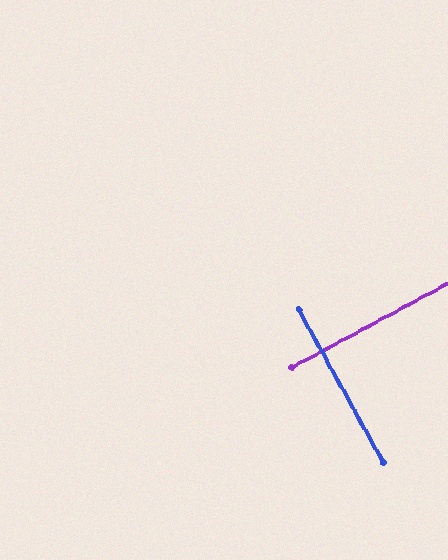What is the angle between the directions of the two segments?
Approximately 89 degrees.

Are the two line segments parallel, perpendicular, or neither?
Perpendicular — they meet at approximately 89°.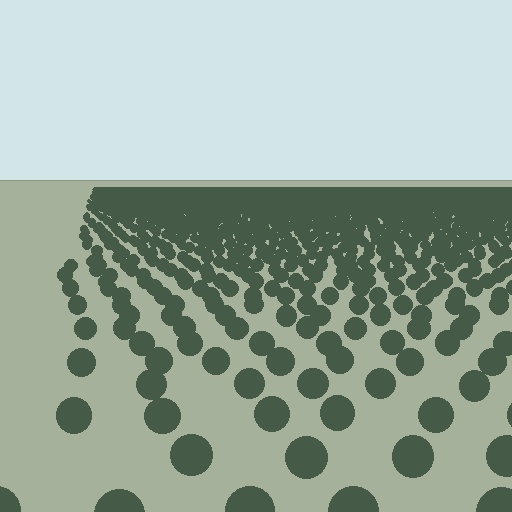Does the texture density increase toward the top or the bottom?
Density increases toward the top.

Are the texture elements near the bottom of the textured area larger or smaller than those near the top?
Larger. Near the bottom, elements are closer to the viewer and appear at a bigger on-screen size.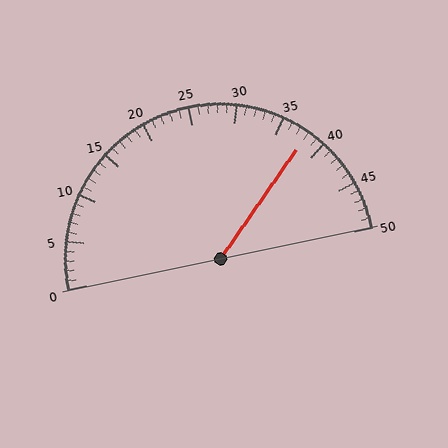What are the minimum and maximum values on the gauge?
The gauge ranges from 0 to 50.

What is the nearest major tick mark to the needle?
The nearest major tick mark is 40.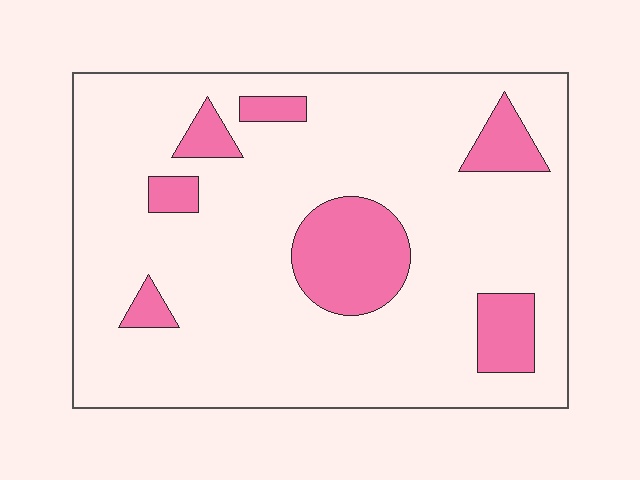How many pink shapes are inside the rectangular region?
7.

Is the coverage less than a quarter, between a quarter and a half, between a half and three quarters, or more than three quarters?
Less than a quarter.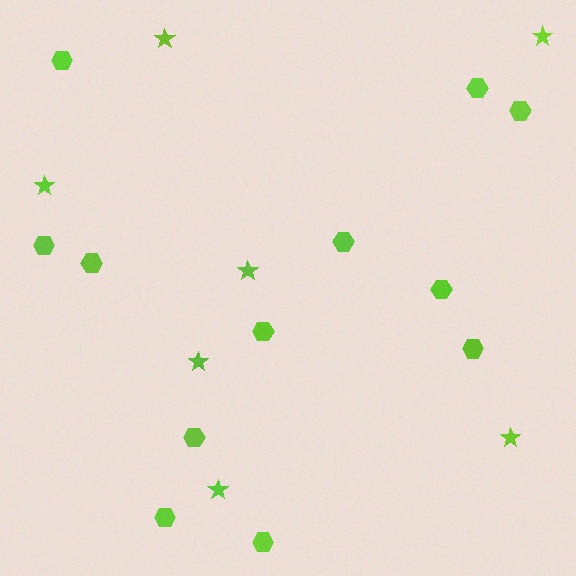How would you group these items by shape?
There are 2 groups: one group of stars (7) and one group of hexagons (12).